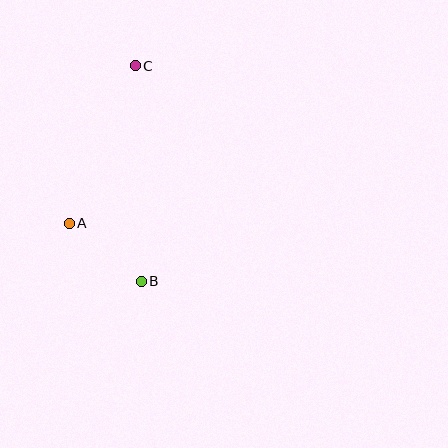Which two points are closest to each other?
Points A and B are closest to each other.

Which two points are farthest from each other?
Points B and C are farthest from each other.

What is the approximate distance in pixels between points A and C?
The distance between A and C is approximately 171 pixels.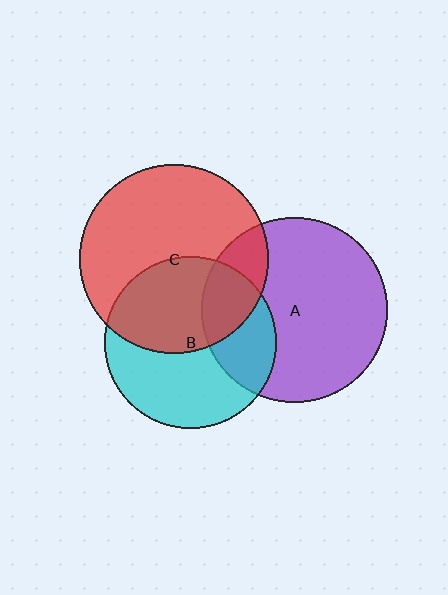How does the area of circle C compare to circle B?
Approximately 1.2 times.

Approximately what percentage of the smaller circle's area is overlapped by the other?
Approximately 20%.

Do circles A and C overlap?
Yes.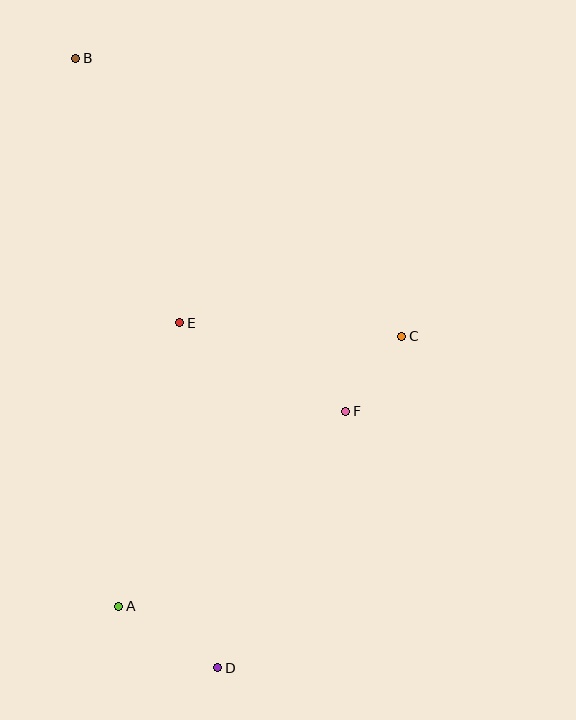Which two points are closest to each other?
Points C and F are closest to each other.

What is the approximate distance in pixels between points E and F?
The distance between E and F is approximately 188 pixels.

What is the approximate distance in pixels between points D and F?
The distance between D and F is approximately 287 pixels.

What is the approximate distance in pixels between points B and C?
The distance between B and C is approximately 428 pixels.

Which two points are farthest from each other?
Points B and D are farthest from each other.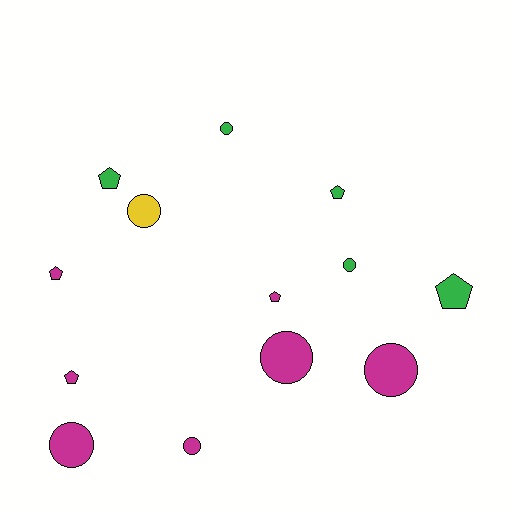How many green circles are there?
There are 2 green circles.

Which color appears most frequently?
Magenta, with 7 objects.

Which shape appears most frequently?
Circle, with 7 objects.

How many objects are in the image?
There are 13 objects.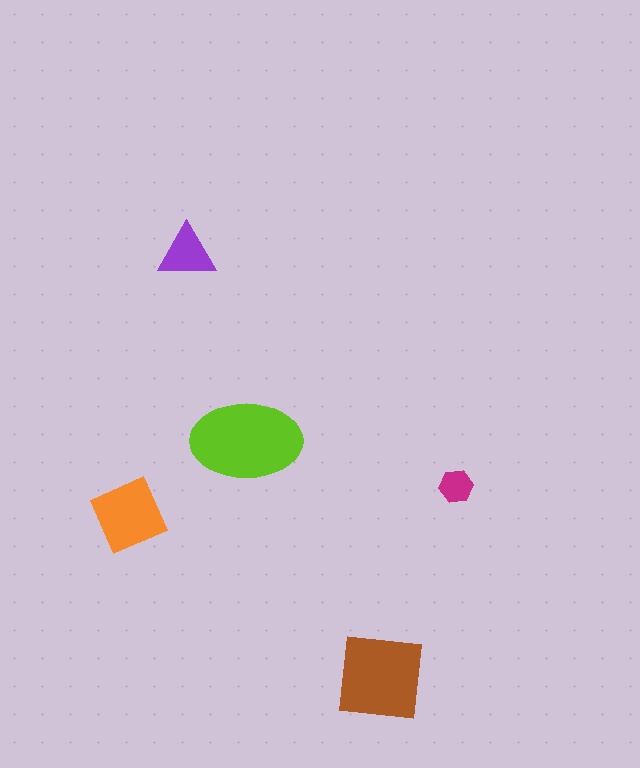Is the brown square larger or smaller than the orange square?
Larger.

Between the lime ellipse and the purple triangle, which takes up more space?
The lime ellipse.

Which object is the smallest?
The magenta hexagon.